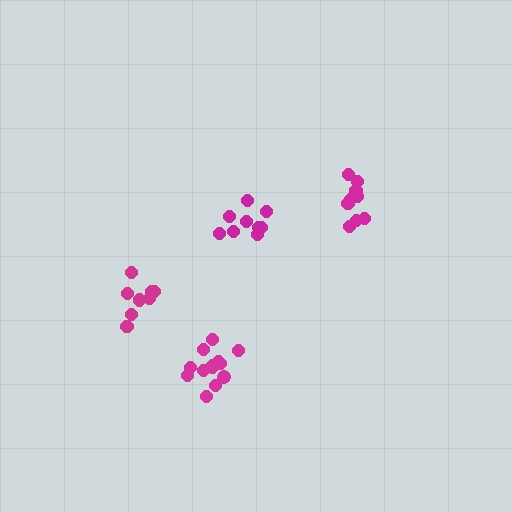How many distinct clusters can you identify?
There are 4 distinct clusters.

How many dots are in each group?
Group 1: 8 dots, Group 2: 10 dots, Group 3: 14 dots, Group 4: 9 dots (41 total).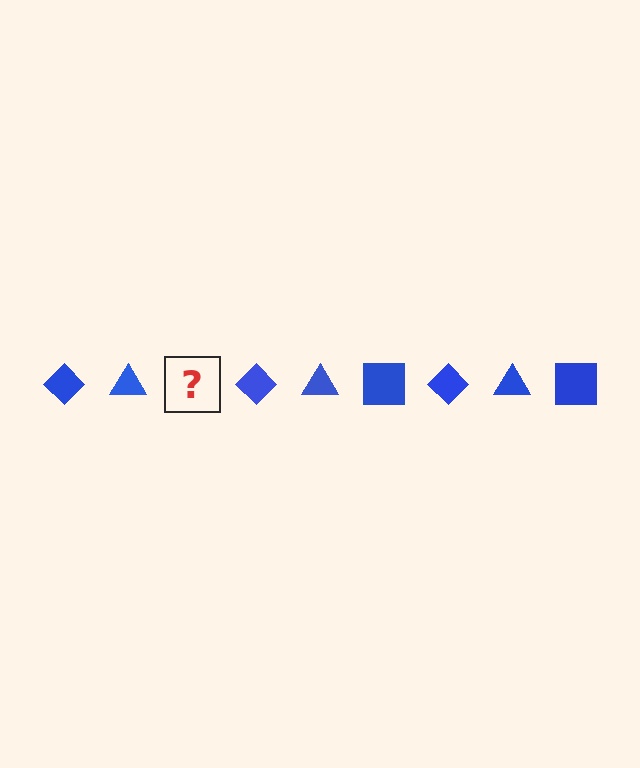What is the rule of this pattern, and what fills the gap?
The rule is that the pattern cycles through diamond, triangle, square shapes in blue. The gap should be filled with a blue square.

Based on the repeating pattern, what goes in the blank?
The blank should be a blue square.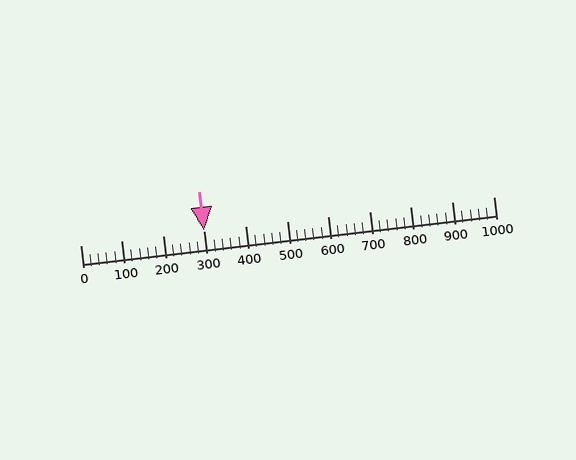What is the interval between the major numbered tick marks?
The major tick marks are spaced 100 units apart.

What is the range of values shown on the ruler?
The ruler shows values from 0 to 1000.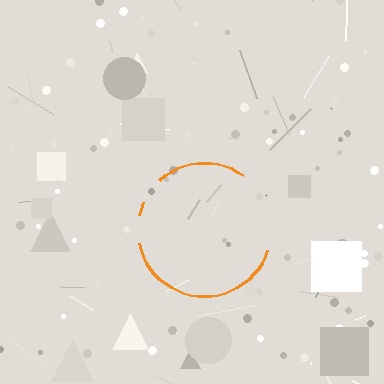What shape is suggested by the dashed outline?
The dashed outline suggests a circle.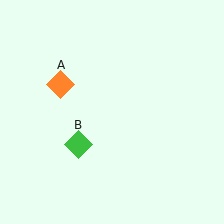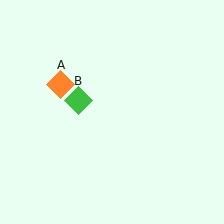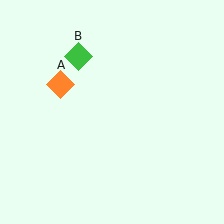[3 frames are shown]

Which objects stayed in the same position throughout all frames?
Orange diamond (object A) remained stationary.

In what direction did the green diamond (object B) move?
The green diamond (object B) moved up.